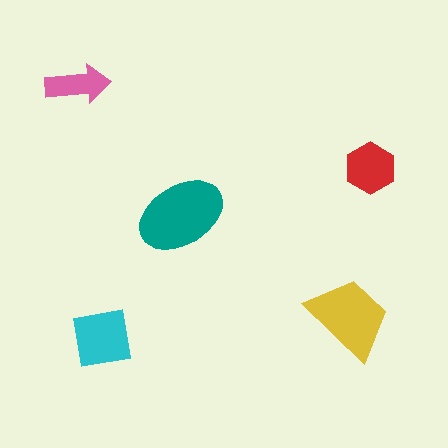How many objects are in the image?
There are 5 objects in the image.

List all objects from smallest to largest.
The pink arrow, the red hexagon, the cyan square, the yellow trapezoid, the teal ellipse.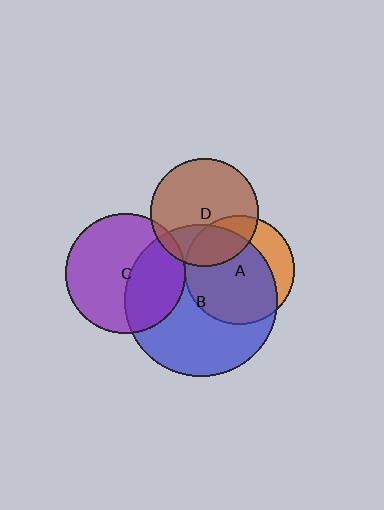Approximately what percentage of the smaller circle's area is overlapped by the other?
Approximately 30%.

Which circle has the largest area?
Circle B (blue).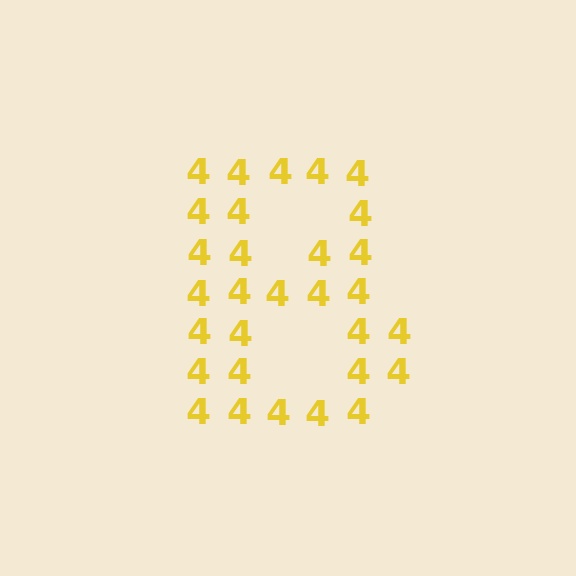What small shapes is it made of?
It is made of small digit 4's.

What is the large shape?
The large shape is the letter B.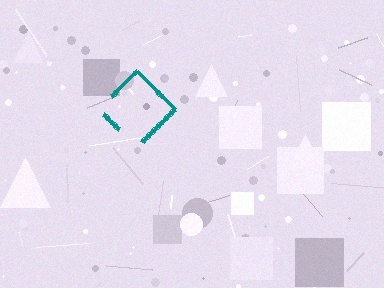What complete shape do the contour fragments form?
The contour fragments form a diamond.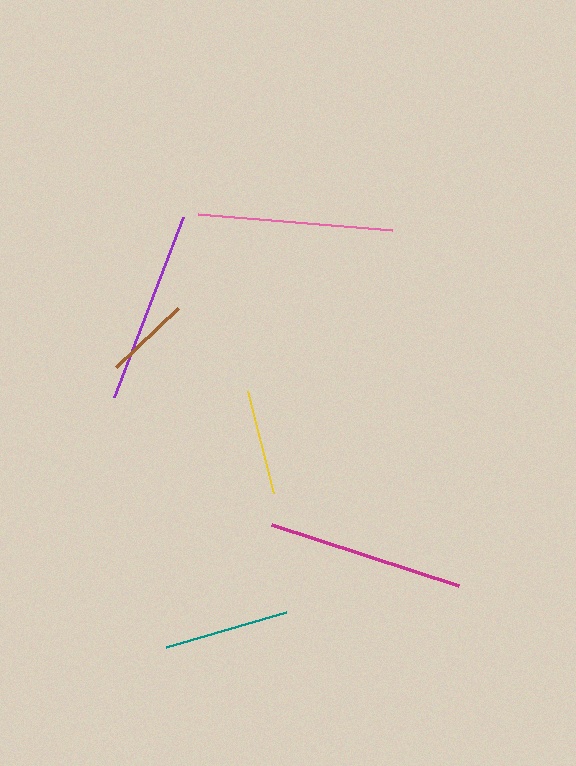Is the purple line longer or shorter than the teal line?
The purple line is longer than the teal line.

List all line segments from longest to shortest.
From longest to shortest: magenta, pink, purple, teal, yellow, brown.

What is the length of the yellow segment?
The yellow segment is approximately 106 pixels long.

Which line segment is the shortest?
The brown line is the shortest at approximately 86 pixels.